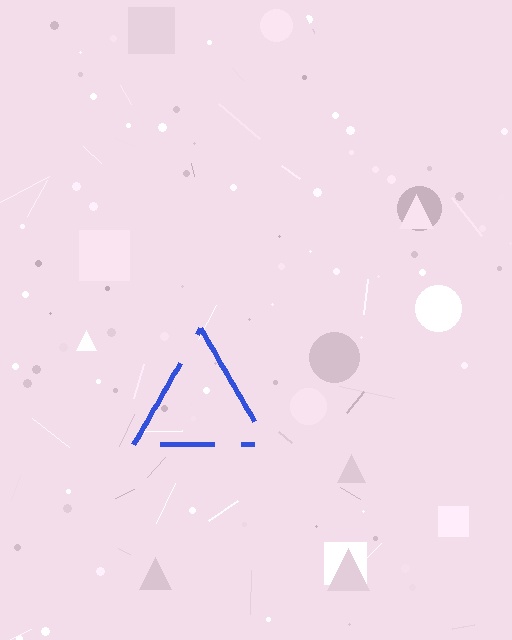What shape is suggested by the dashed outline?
The dashed outline suggests a triangle.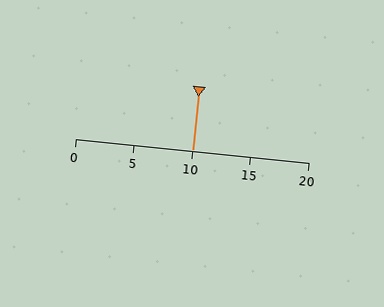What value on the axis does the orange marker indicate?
The marker indicates approximately 10.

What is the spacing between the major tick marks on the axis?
The major ticks are spaced 5 apart.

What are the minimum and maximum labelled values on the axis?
The axis runs from 0 to 20.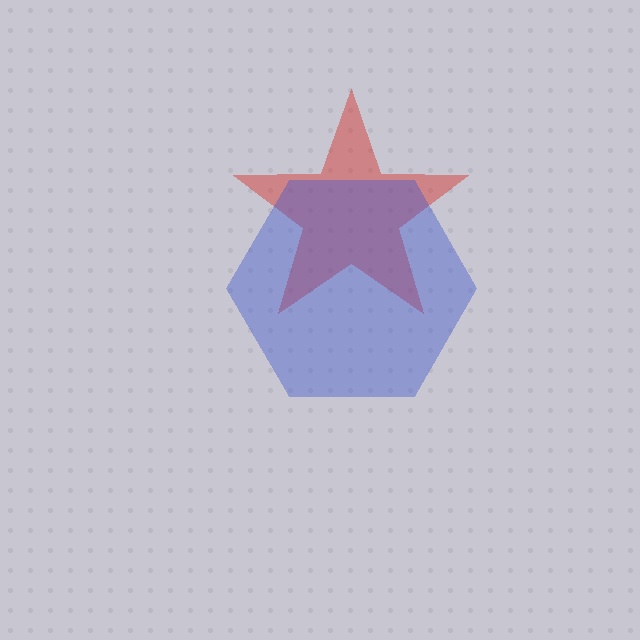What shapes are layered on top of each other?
The layered shapes are: a red star, a blue hexagon.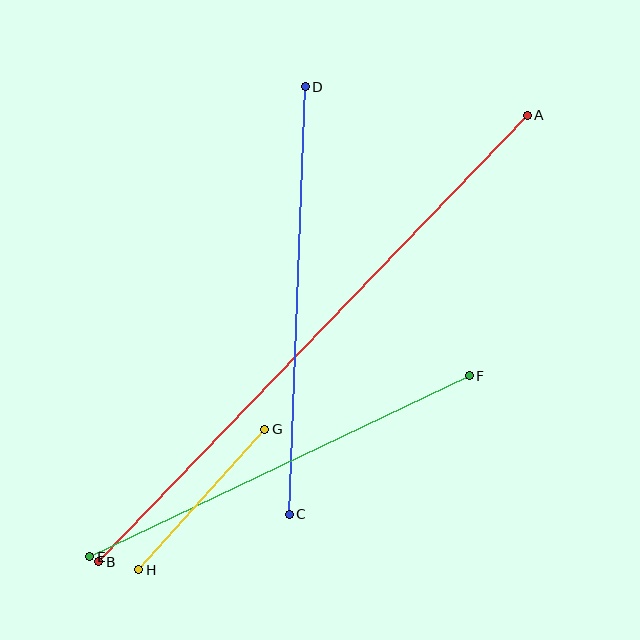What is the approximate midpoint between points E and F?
The midpoint is at approximately (280, 466) pixels.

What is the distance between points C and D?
The distance is approximately 428 pixels.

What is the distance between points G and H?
The distance is approximately 189 pixels.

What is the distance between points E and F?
The distance is approximately 420 pixels.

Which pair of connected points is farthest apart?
Points A and B are farthest apart.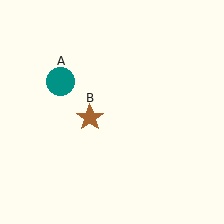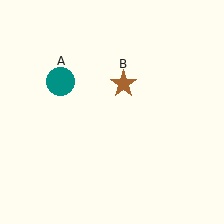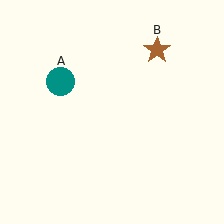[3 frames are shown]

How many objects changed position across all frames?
1 object changed position: brown star (object B).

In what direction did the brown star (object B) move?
The brown star (object B) moved up and to the right.